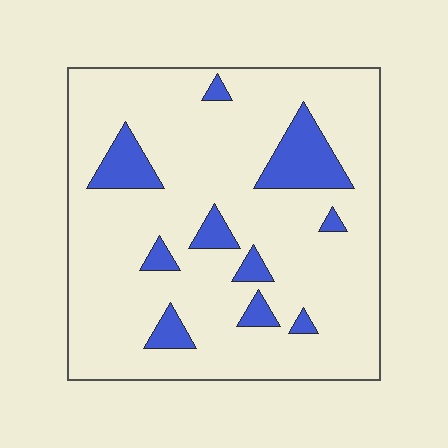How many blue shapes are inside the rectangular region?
10.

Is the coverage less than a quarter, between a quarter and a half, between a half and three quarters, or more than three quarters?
Less than a quarter.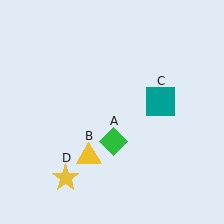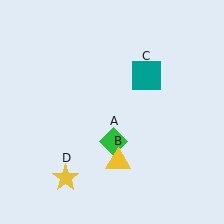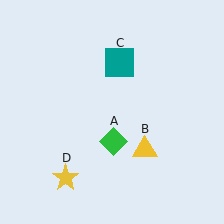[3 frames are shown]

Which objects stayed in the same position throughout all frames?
Green diamond (object A) and yellow star (object D) remained stationary.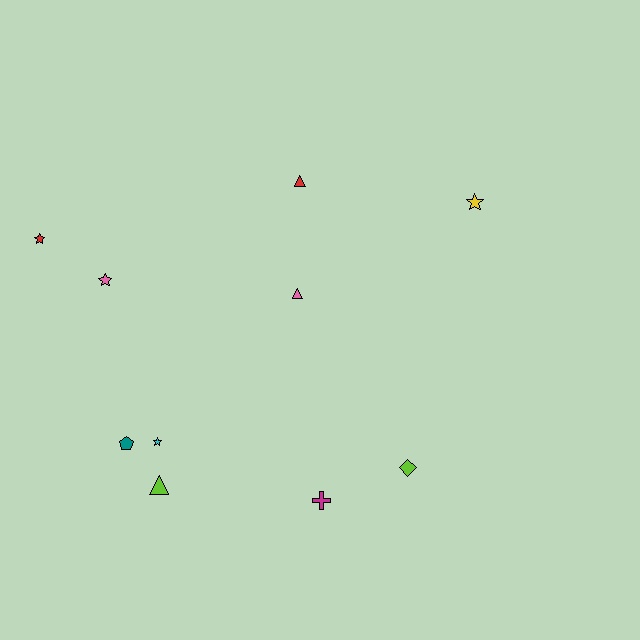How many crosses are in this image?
There is 1 cross.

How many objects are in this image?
There are 10 objects.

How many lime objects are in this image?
There are 2 lime objects.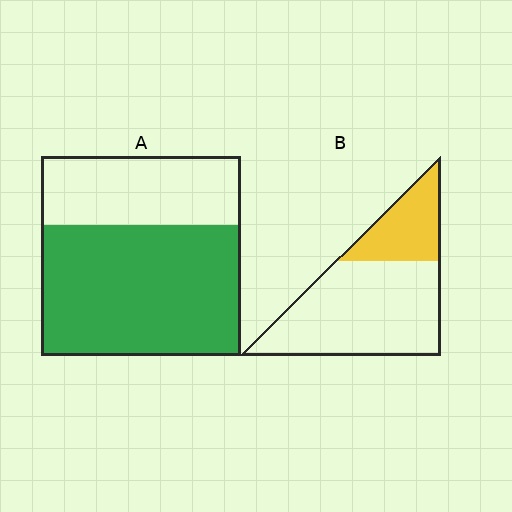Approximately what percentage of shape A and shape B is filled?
A is approximately 65% and B is approximately 30%.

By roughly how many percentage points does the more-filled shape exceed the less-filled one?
By roughly 40 percentage points (A over B).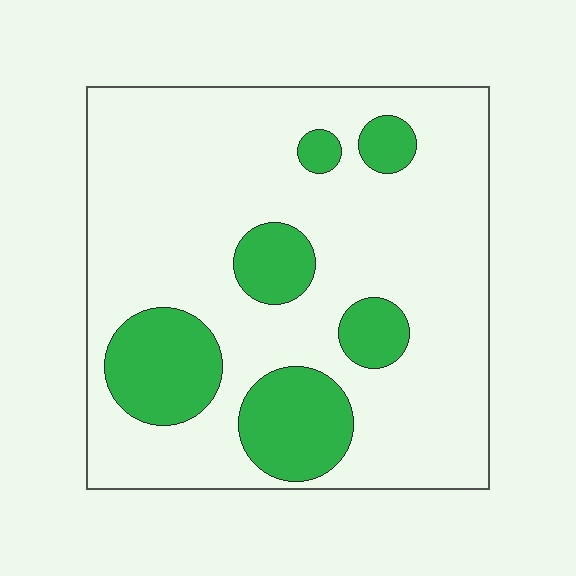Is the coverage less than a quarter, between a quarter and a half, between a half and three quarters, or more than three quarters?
Less than a quarter.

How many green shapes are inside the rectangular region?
6.